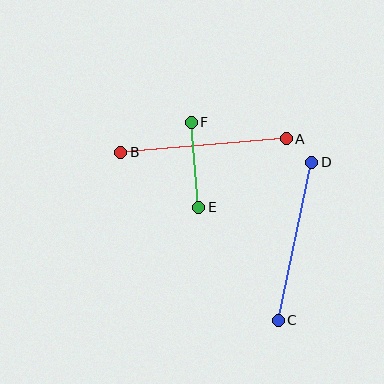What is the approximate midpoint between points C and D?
The midpoint is at approximately (295, 241) pixels.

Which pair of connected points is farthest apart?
Points A and B are farthest apart.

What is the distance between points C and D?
The distance is approximately 162 pixels.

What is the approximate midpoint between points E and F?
The midpoint is at approximately (195, 165) pixels.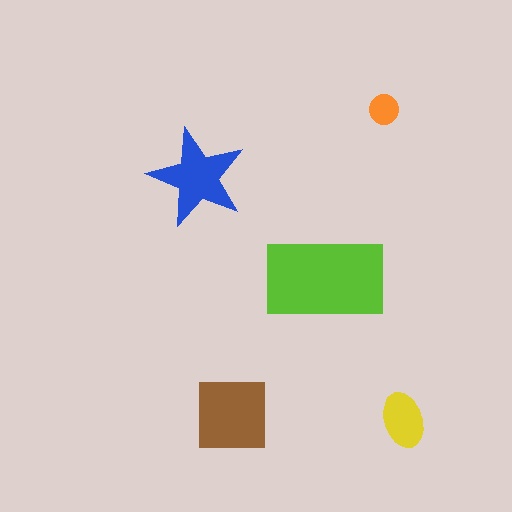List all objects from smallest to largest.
The orange circle, the yellow ellipse, the blue star, the brown square, the lime rectangle.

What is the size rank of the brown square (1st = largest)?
2nd.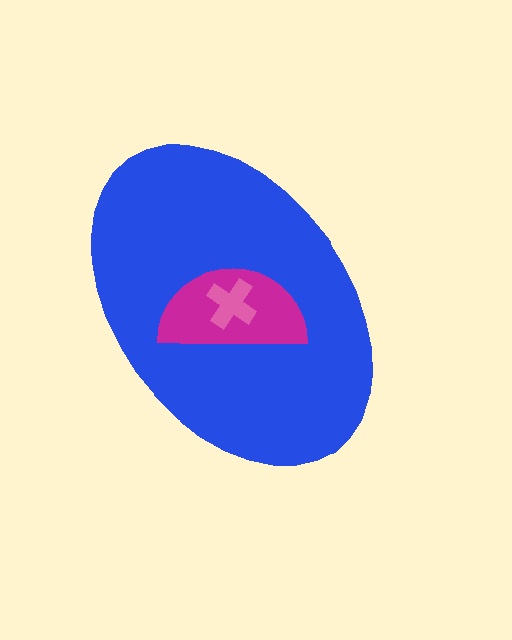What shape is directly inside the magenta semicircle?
The pink cross.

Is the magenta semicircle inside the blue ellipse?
Yes.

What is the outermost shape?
The blue ellipse.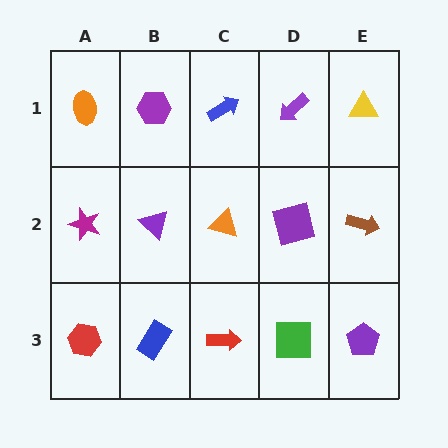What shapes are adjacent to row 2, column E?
A yellow triangle (row 1, column E), a purple pentagon (row 3, column E), a purple square (row 2, column D).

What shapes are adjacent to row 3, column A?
A magenta star (row 2, column A), a blue rectangle (row 3, column B).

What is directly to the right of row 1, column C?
A purple arrow.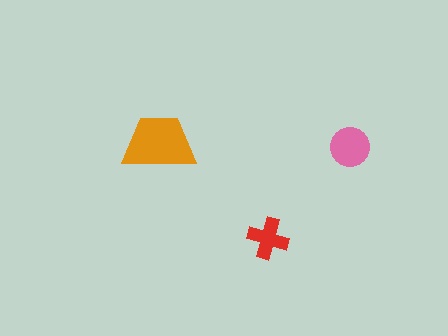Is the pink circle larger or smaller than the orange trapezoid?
Smaller.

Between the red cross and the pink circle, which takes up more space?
The pink circle.